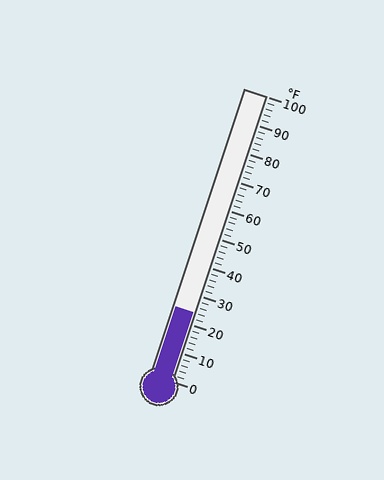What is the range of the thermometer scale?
The thermometer scale ranges from 0°F to 100°F.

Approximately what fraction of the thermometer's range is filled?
The thermometer is filled to approximately 25% of its range.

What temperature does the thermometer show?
The thermometer shows approximately 24°F.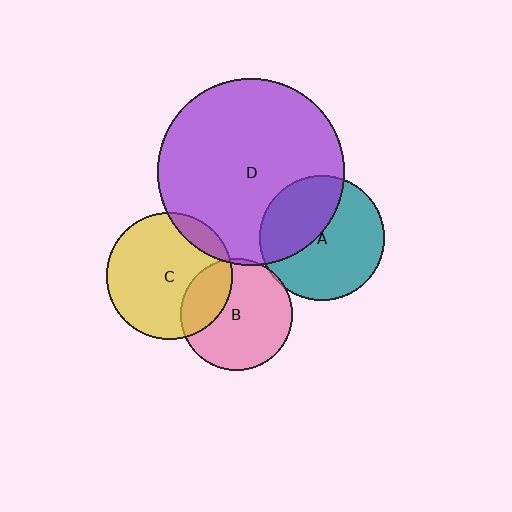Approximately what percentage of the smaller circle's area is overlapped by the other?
Approximately 25%.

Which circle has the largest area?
Circle D (purple).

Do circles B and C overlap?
Yes.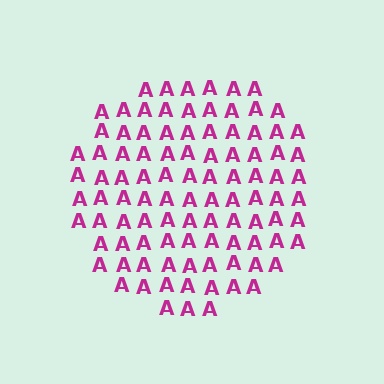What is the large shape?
The large shape is a circle.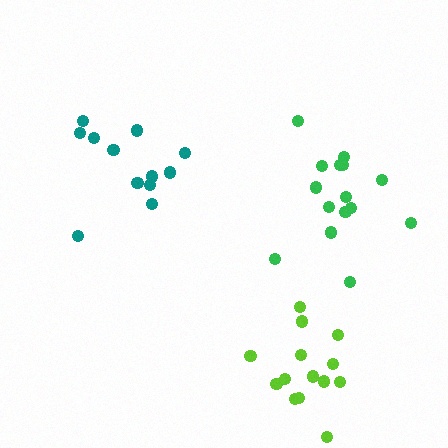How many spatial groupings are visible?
There are 3 spatial groupings.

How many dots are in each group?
Group 1: 15 dots, Group 2: 12 dots, Group 3: 14 dots (41 total).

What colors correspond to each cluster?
The clusters are colored: green, teal, lime.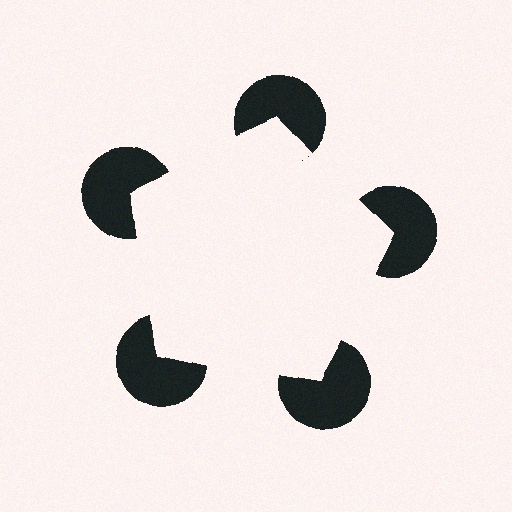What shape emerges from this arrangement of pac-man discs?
An illusory pentagon — its edges are inferred from the aligned wedge cuts in the pac-man discs, not physically drawn.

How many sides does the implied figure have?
5 sides.